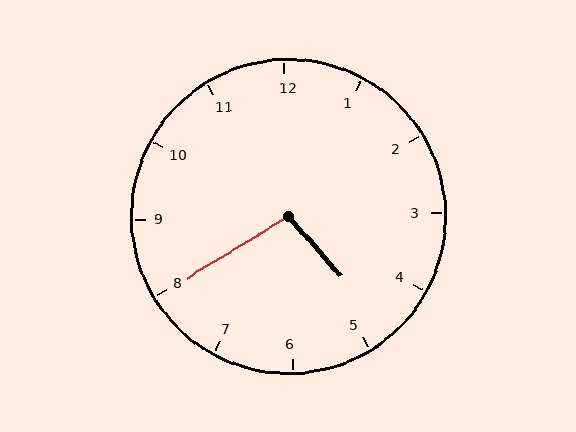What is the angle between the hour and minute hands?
Approximately 100 degrees.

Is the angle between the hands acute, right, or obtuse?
It is obtuse.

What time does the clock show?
4:40.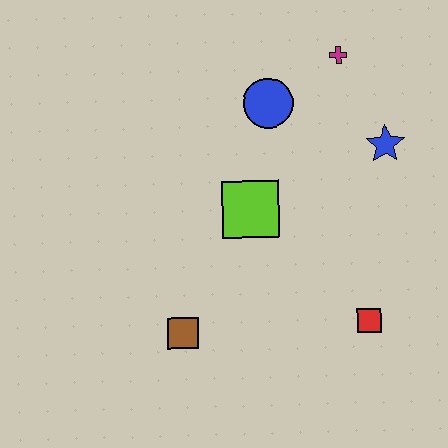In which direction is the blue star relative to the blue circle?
The blue star is to the right of the blue circle.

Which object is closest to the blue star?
The magenta cross is closest to the blue star.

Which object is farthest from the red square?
The magenta cross is farthest from the red square.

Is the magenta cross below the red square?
No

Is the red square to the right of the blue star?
No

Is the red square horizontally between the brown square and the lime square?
No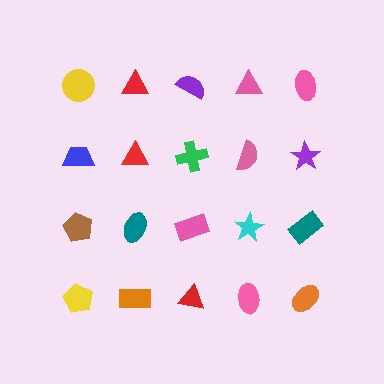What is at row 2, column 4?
A pink semicircle.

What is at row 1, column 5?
A pink ellipse.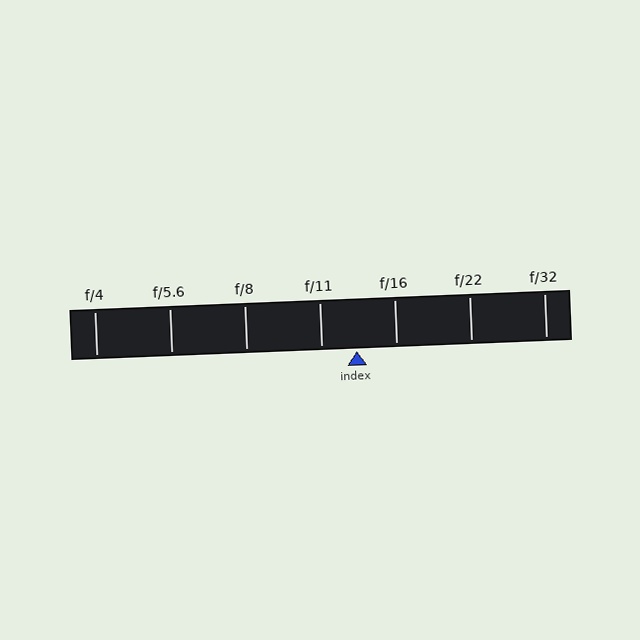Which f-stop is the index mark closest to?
The index mark is closest to f/11.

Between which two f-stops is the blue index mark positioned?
The index mark is between f/11 and f/16.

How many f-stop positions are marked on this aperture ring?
There are 7 f-stop positions marked.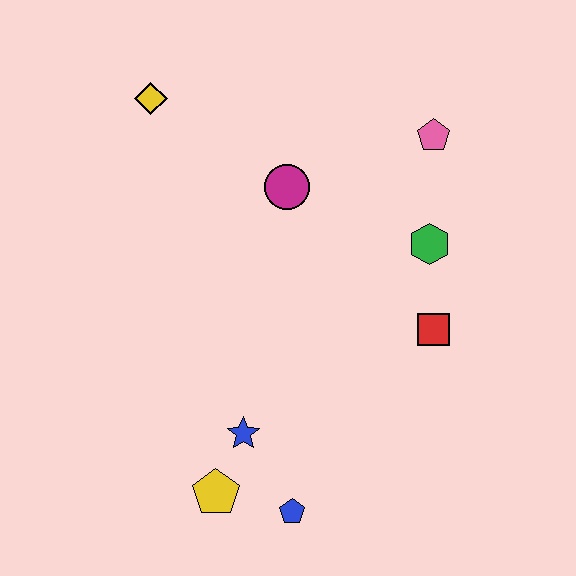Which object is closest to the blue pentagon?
The yellow pentagon is closest to the blue pentagon.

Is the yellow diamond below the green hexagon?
No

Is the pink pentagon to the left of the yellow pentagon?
No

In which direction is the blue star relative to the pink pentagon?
The blue star is below the pink pentagon.